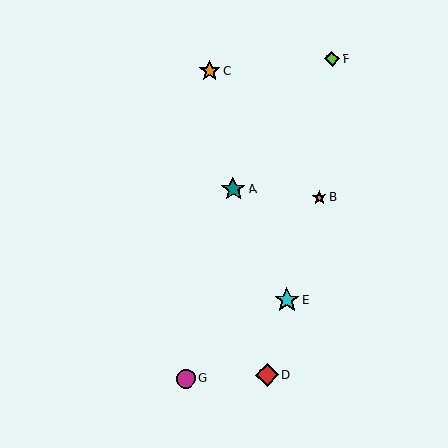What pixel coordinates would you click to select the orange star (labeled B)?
Click at (319, 197) to select the orange star B.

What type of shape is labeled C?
Shape C is an orange star.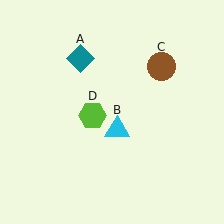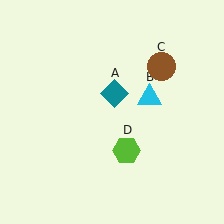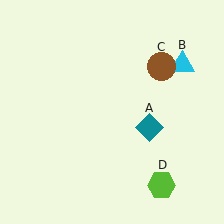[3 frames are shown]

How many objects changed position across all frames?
3 objects changed position: teal diamond (object A), cyan triangle (object B), lime hexagon (object D).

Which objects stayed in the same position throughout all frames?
Brown circle (object C) remained stationary.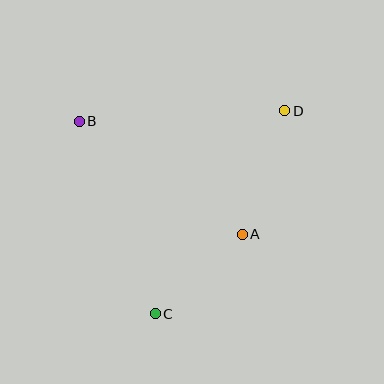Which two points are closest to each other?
Points A and C are closest to each other.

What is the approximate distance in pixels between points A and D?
The distance between A and D is approximately 131 pixels.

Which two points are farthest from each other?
Points C and D are farthest from each other.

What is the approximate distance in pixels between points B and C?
The distance between B and C is approximately 207 pixels.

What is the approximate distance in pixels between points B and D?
The distance between B and D is approximately 205 pixels.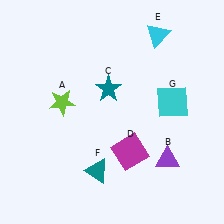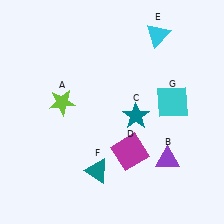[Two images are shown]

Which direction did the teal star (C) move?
The teal star (C) moved right.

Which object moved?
The teal star (C) moved right.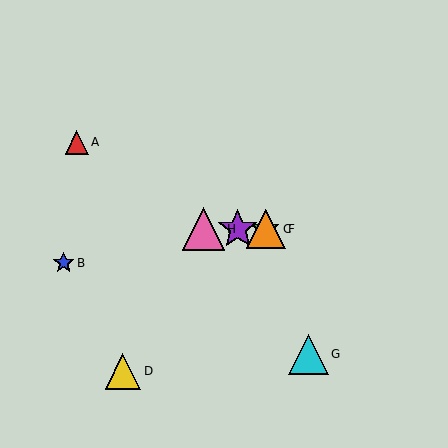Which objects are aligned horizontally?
Objects C, E, F, H are aligned horizontally.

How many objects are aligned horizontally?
4 objects (C, E, F, H) are aligned horizontally.